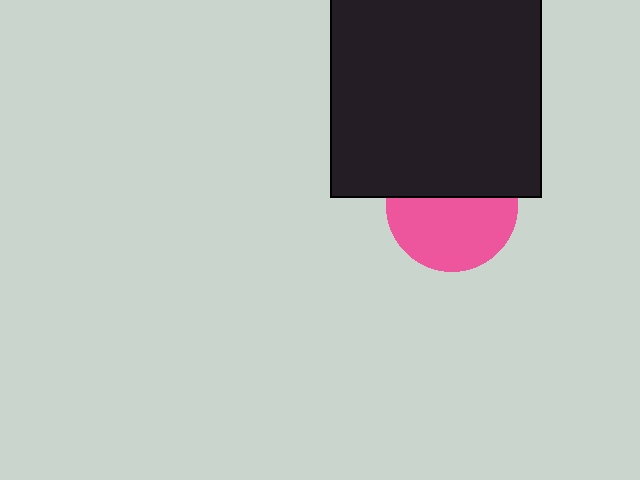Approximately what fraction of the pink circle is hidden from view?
Roughly 42% of the pink circle is hidden behind the black square.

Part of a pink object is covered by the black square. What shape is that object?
It is a circle.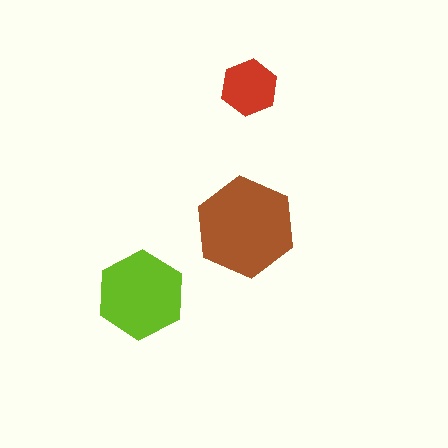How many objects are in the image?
There are 3 objects in the image.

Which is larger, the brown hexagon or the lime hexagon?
The brown one.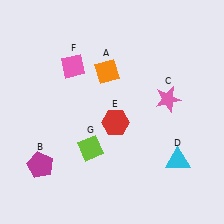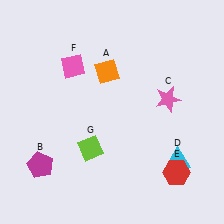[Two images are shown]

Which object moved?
The red hexagon (E) moved right.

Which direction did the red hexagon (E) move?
The red hexagon (E) moved right.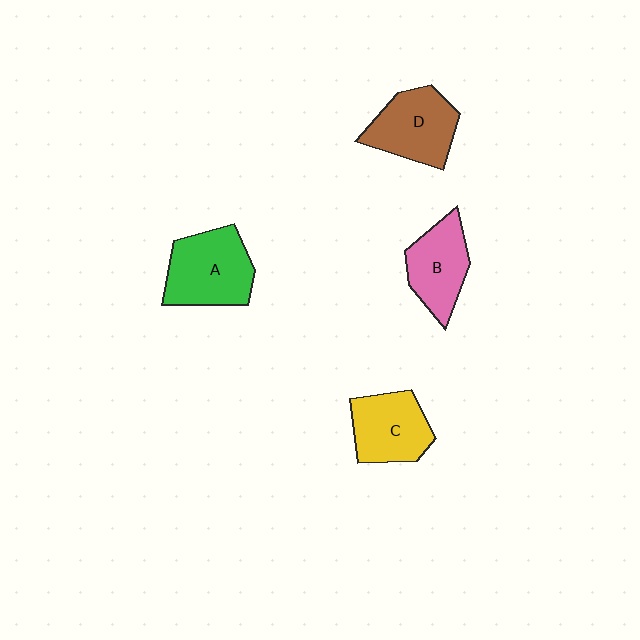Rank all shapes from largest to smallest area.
From largest to smallest: A (green), D (brown), C (yellow), B (pink).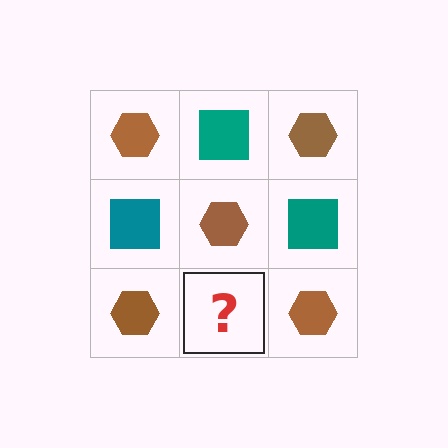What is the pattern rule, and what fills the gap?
The rule is that it alternates brown hexagon and teal square in a checkerboard pattern. The gap should be filled with a teal square.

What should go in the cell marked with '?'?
The missing cell should contain a teal square.